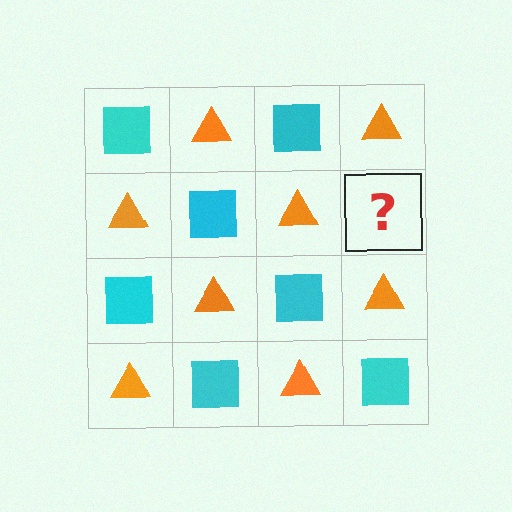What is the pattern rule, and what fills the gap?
The rule is that it alternates cyan square and orange triangle in a checkerboard pattern. The gap should be filled with a cyan square.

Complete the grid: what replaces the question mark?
The question mark should be replaced with a cyan square.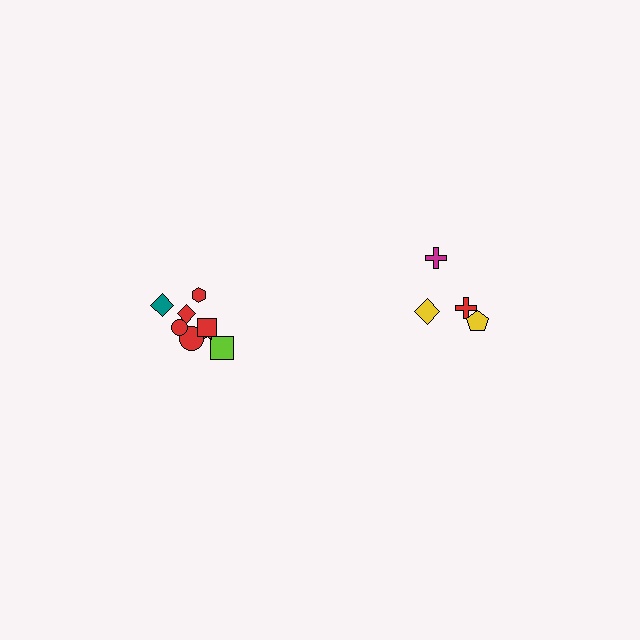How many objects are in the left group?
There are 8 objects.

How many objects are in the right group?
There are 4 objects.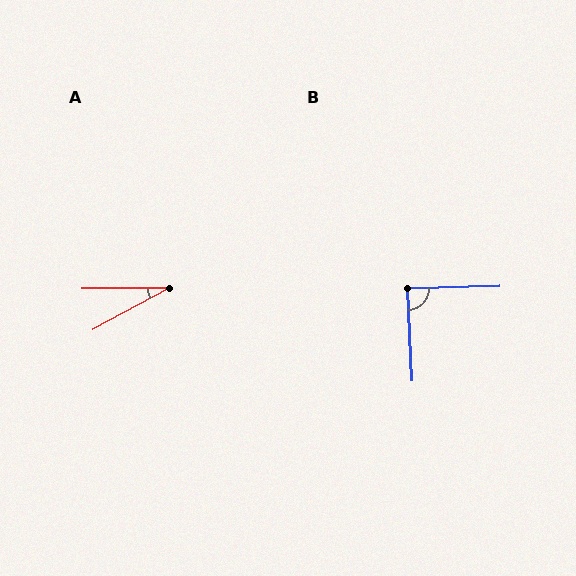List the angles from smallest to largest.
A (28°), B (89°).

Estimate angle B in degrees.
Approximately 89 degrees.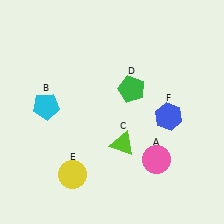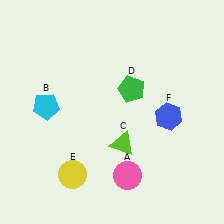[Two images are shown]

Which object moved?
The pink circle (A) moved left.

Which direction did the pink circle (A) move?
The pink circle (A) moved left.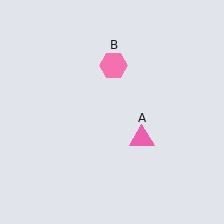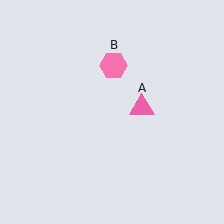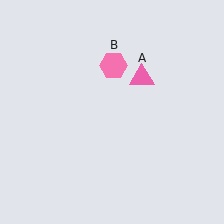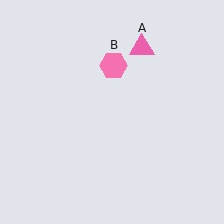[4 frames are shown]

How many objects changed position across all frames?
1 object changed position: pink triangle (object A).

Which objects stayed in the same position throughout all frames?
Pink hexagon (object B) remained stationary.